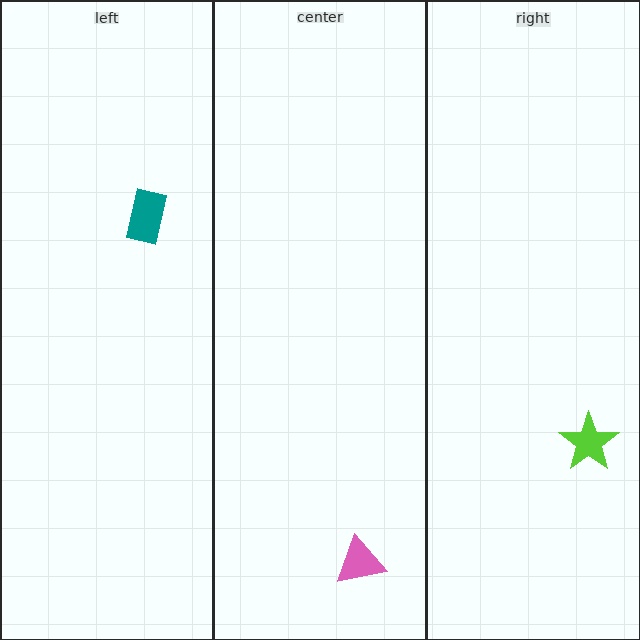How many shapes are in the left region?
1.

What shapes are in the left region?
The teal rectangle.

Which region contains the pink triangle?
The center region.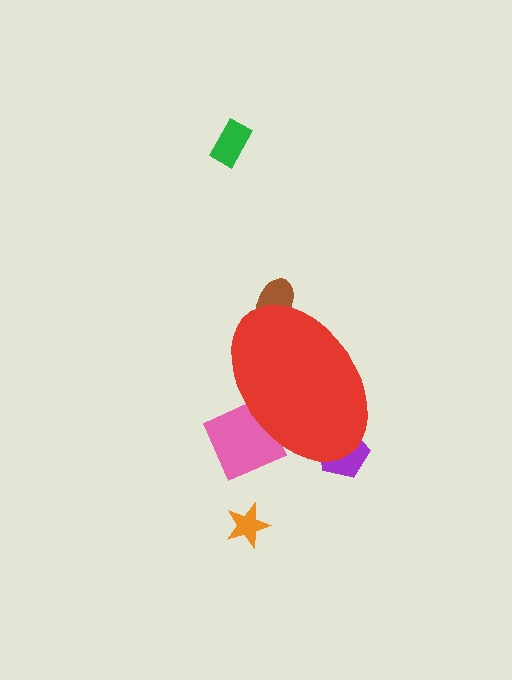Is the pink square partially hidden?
Yes, the pink square is partially hidden behind the red ellipse.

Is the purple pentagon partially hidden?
Yes, the purple pentagon is partially hidden behind the red ellipse.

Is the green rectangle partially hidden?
No, the green rectangle is fully visible.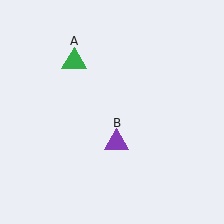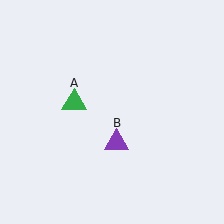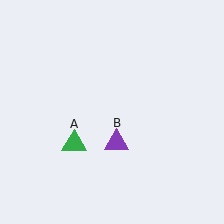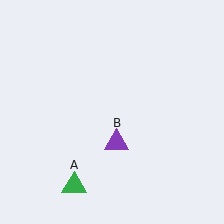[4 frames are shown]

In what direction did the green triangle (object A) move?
The green triangle (object A) moved down.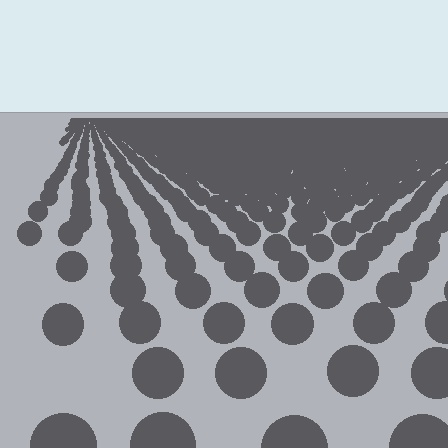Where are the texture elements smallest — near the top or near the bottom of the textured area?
Near the top.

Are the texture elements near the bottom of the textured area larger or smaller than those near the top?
Larger. Near the bottom, elements are closer to the viewer and appear at a bigger on-screen size.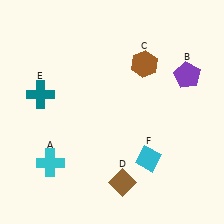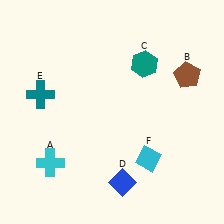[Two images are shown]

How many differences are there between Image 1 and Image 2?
There are 3 differences between the two images.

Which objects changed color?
B changed from purple to brown. C changed from brown to teal. D changed from brown to blue.